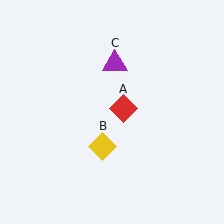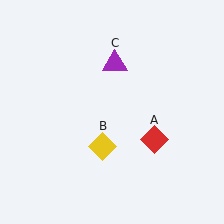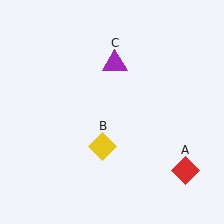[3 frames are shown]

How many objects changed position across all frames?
1 object changed position: red diamond (object A).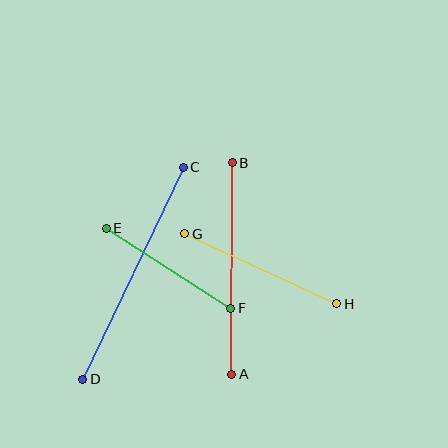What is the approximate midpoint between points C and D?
The midpoint is at approximately (133, 273) pixels.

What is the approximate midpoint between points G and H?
The midpoint is at approximately (261, 269) pixels.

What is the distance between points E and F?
The distance is approximately 148 pixels.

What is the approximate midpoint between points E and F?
The midpoint is at approximately (168, 268) pixels.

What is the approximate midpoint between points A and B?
The midpoint is at approximately (232, 269) pixels.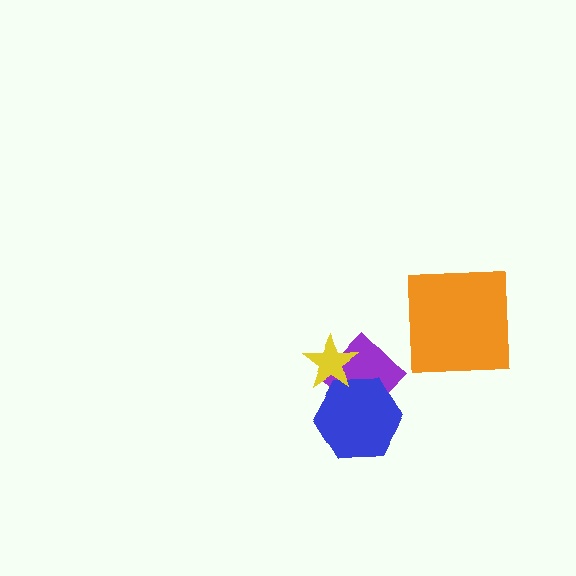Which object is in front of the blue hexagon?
The yellow star is in front of the blue hexagon.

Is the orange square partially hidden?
No, no other shape covers it.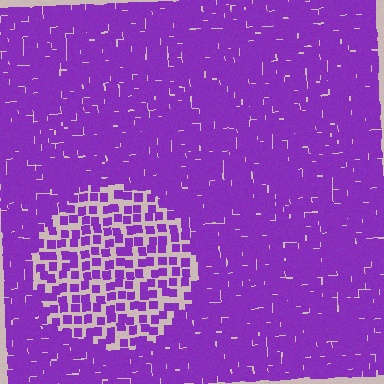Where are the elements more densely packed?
The elements are more densely packed outside the circle boundary.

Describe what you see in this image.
The image contains small purple elements arranged at two different densities. A circle-shaped region is visible where the elements are less densely packed than the surrounding area.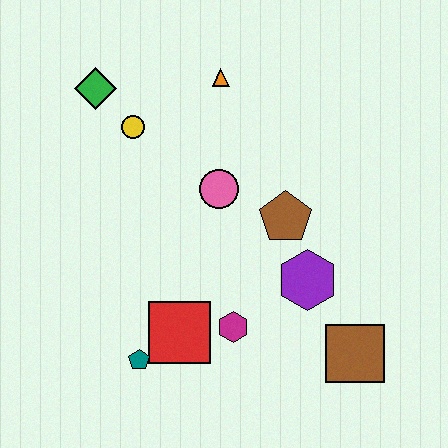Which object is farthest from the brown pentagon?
The green diamond is farthest from the brown pentagon.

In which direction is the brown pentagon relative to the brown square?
The brown pentagon is above the brown square.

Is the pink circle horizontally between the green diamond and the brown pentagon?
Yes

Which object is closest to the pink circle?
The brown pentagon is closest to the pink circle.